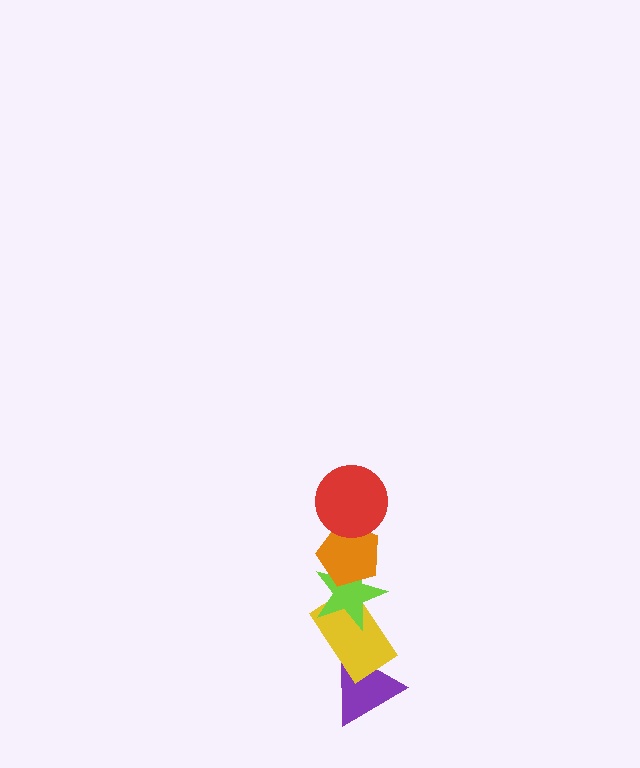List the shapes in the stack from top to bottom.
From top to bottom: the red circle, the orange pentagon, the lime star, the yellow rectangle, the purple triangle.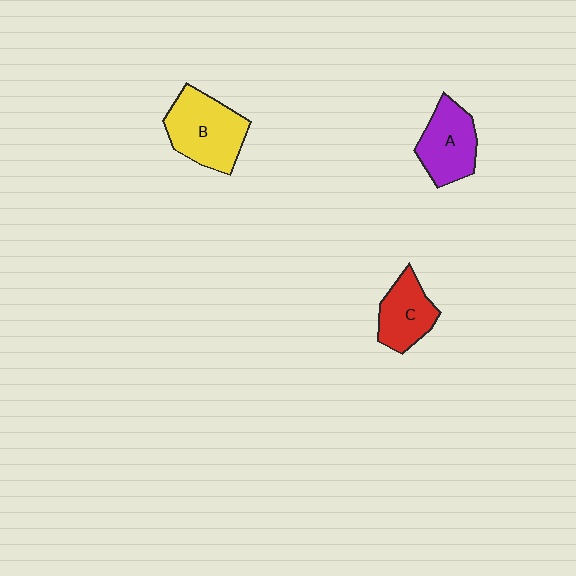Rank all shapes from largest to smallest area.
From largest to smallest: B (yellow), A (purple), C (red).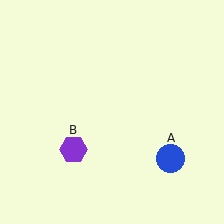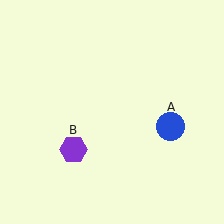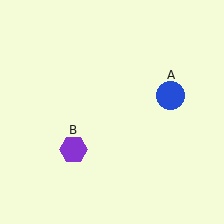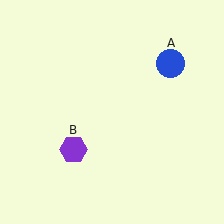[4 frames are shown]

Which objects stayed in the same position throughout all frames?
Purple hexagon (object B) remained stationary.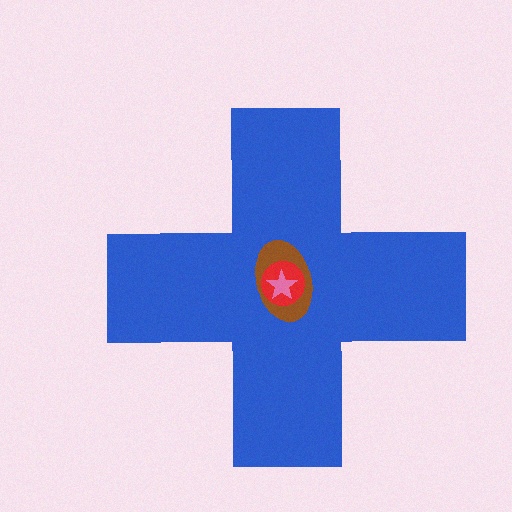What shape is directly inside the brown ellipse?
The red circle.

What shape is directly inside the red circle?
The pink star.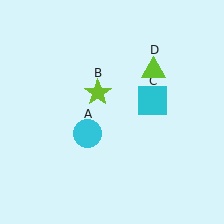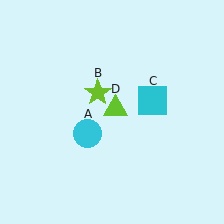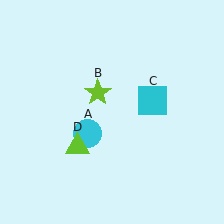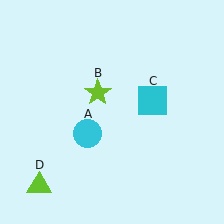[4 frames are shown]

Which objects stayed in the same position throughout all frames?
Cyan circle (object A) and lime star (object B) and cyan square (object C) remained stationary.